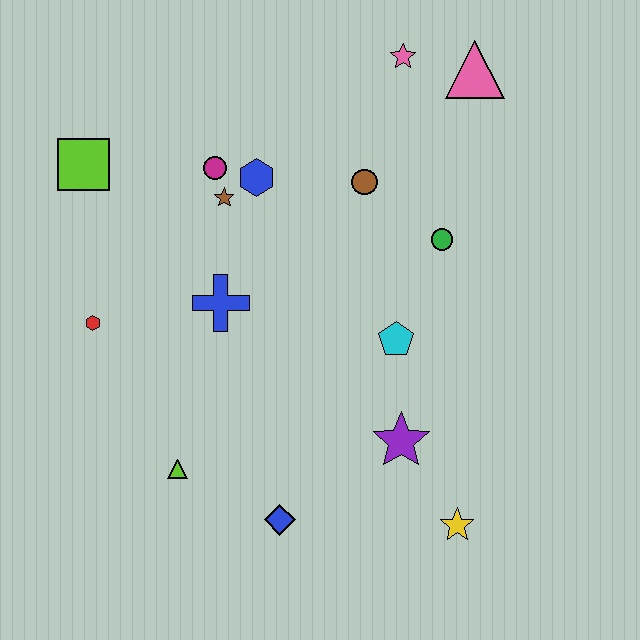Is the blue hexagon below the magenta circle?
Yes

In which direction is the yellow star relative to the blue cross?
The yellow star is to the right of the blue cross.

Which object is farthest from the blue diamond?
The pink triangle is farthest from the blue diamond.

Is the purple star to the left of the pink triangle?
Yes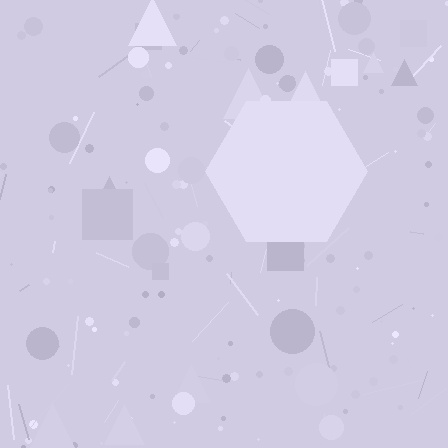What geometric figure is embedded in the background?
A hexagon is embedded in the background.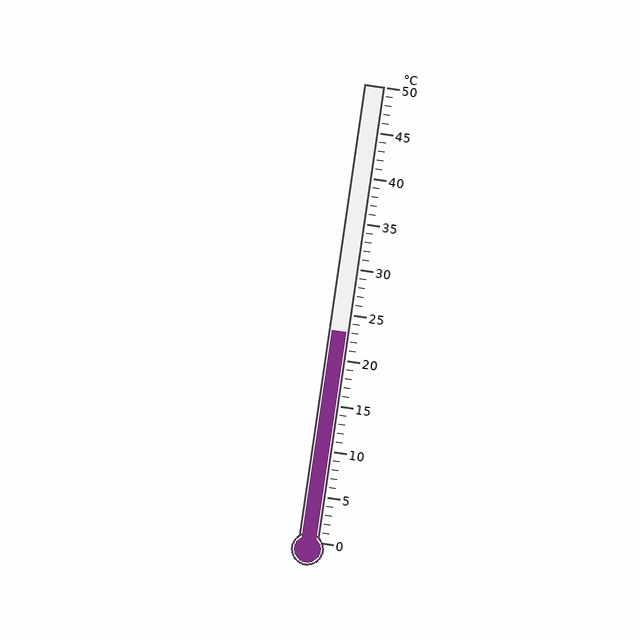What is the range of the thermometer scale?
The thermometer scale ranges from 0°C to 50°C.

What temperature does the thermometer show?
The thermometer shows approximately 23°C.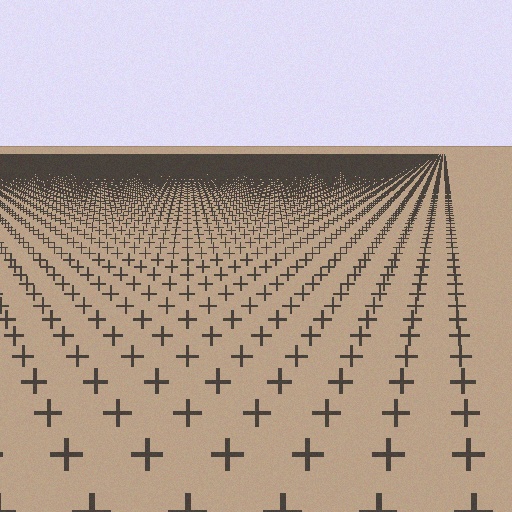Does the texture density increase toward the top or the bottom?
Density increases toward the top.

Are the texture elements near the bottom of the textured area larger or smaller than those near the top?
Larger. Near the bottom, elements are closer to the viewer and appear at a bigger on-screen size.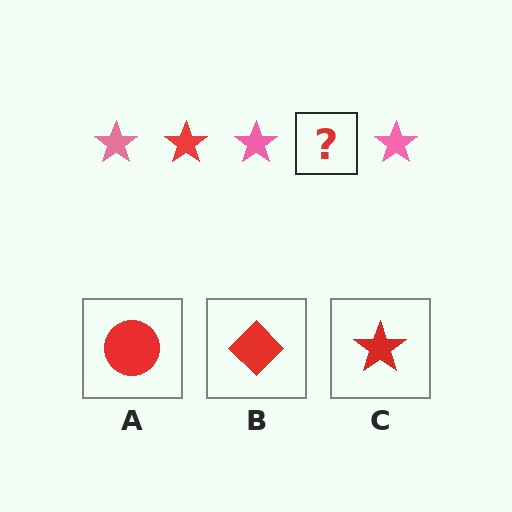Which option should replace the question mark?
Option C.